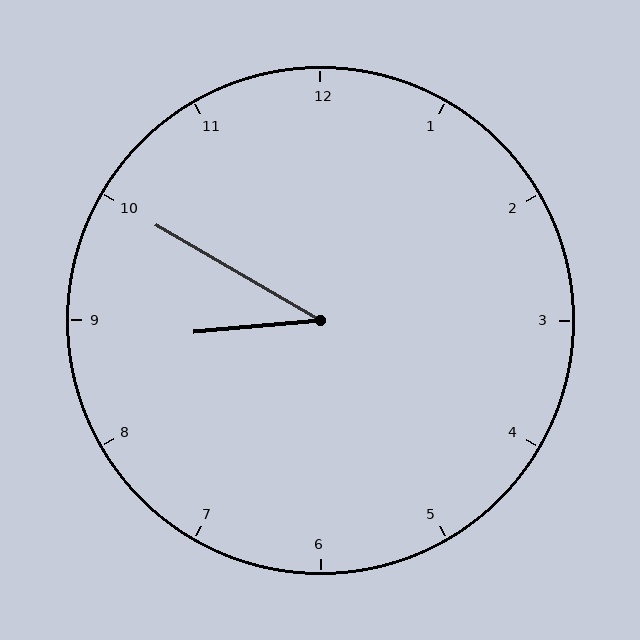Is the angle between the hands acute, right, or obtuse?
It is acute.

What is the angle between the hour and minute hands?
Approximately 35 degrees.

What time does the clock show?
8:50.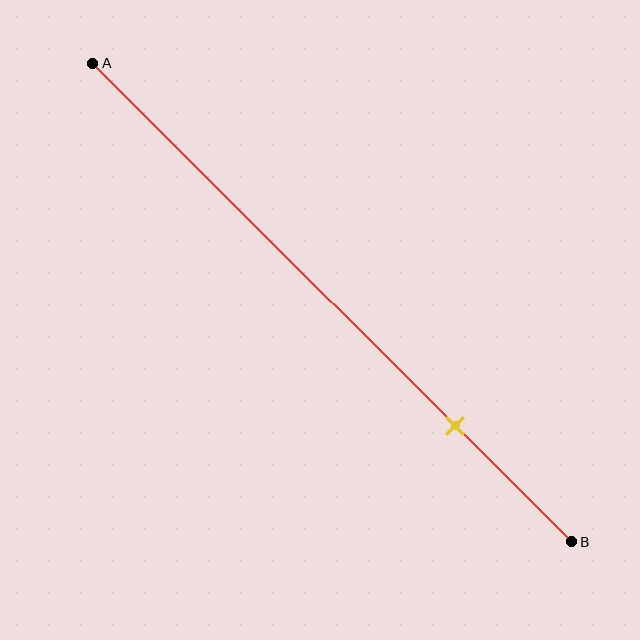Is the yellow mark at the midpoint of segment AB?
No, the mark is at about 75% from A, not at the 50% midpoint.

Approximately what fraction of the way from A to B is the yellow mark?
The yellow mark is approximately 75% of the way from A to B.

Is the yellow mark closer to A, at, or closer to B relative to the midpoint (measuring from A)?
The yellow mark is closer to point B than the midpoint of segment AB.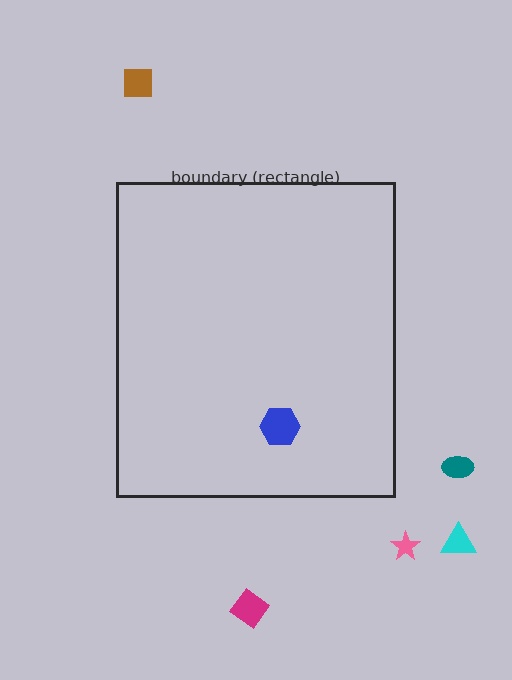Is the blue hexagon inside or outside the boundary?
Inside.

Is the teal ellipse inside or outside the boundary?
Outside.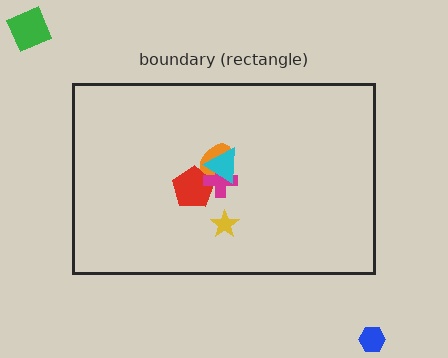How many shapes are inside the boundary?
5 inside, 2 outside.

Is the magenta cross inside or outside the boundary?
Inside.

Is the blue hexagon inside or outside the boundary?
Outside.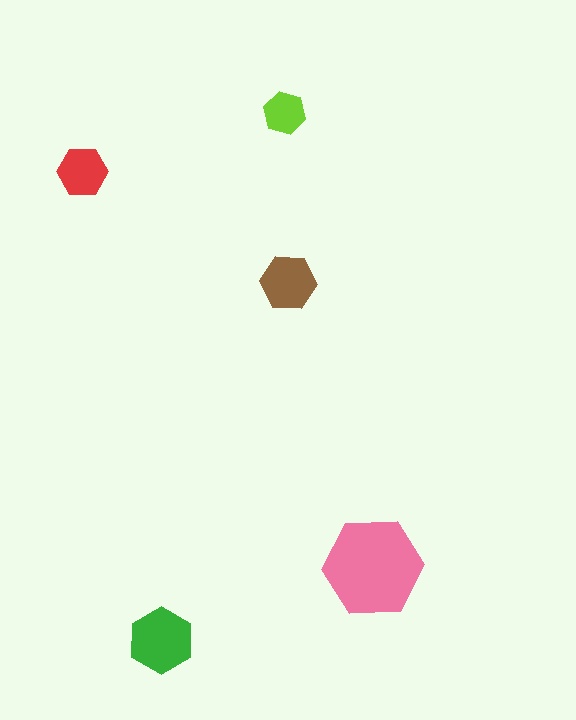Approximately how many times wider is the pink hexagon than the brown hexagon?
About 2 times wider.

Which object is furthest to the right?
The pink hexagon is rightmost.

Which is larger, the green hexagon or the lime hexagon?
The green one.